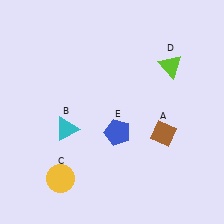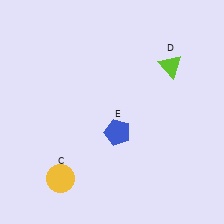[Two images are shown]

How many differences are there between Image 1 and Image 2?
There are 2 differences between the two images.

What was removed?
The brown diamond (A), the cyan triangle (B) were removed in Image 2.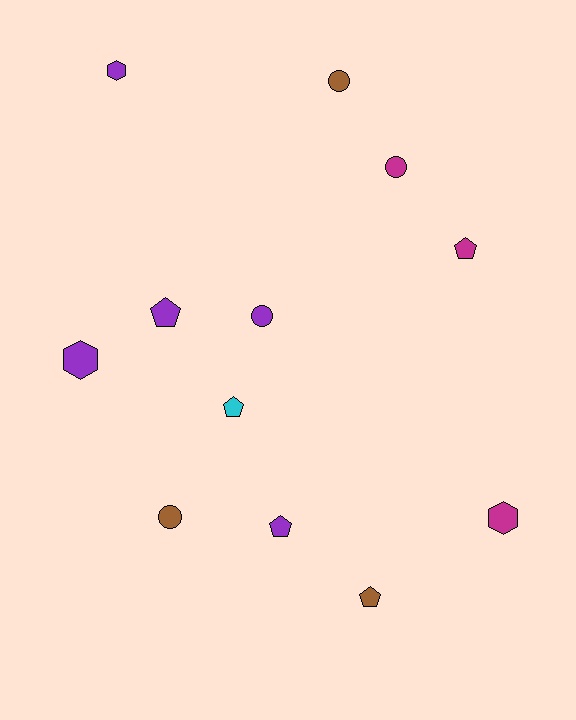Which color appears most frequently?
Purple, with 5 objects.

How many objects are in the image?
There are 12 objects.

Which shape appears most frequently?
Pentagon, with 5 objects.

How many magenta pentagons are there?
There is 1 magenta pentagon.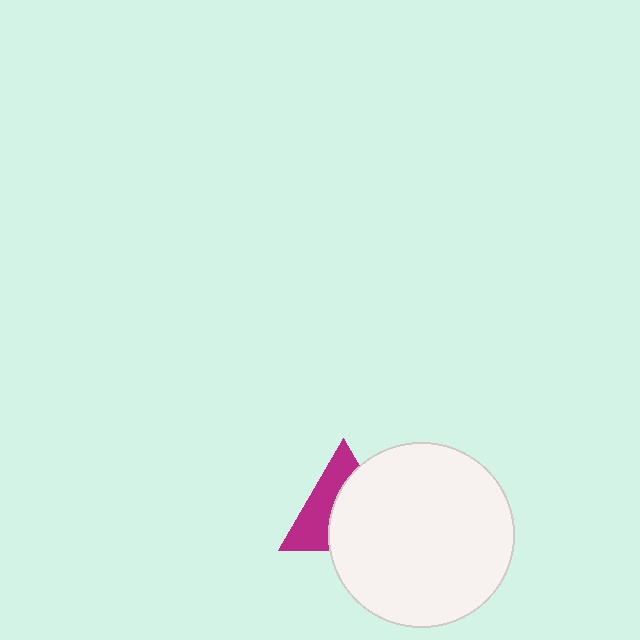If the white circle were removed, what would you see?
You would see the complete magenta triangle.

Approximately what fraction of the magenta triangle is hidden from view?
Roughly 56% of the magenta triangle is hidden behind the white circle.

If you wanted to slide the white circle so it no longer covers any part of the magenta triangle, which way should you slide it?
Slide it right — that is the most direct way to separate the two shapes.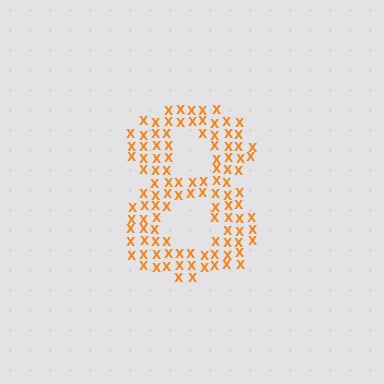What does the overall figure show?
The overall figure shows the digit 8.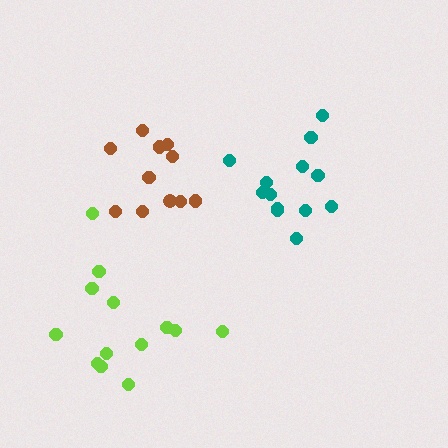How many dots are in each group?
Group 1: 13 dots, Group 2: 11 dots, Group 3: 13 dots (37 total).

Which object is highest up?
The teal cluster is topmost.